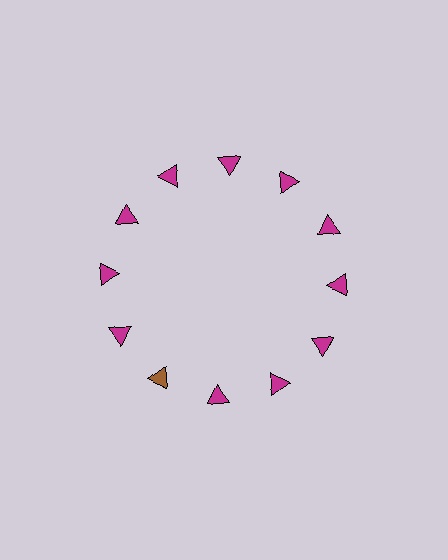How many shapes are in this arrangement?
There are 12 shapes arranged in a ring pattern.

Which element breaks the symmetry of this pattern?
The brown triangle at roughly the 7 o'clock position breaks the symmetry. All other shapes are magenta triangles.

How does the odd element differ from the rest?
It has a different color: brown instead of magenta.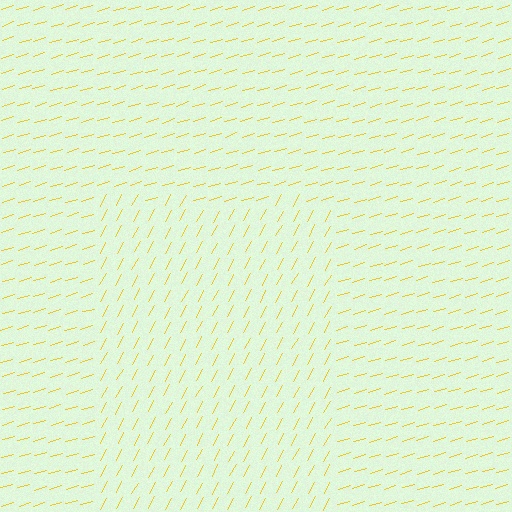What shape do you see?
I see a rectangle.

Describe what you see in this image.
The image is filled with small yellow line segments. A rectangle region in the image has lines oriented differently from the surrounding lines, creating a visible texture boundary.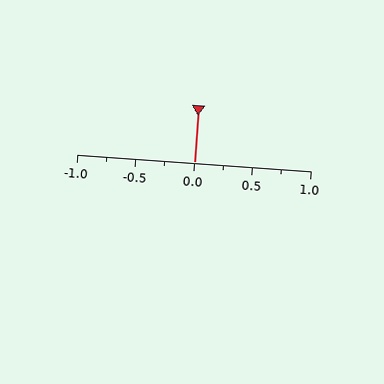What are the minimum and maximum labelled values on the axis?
The axis runs from -1.0 to 1.0.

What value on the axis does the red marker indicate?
The marker indicates approximately 0.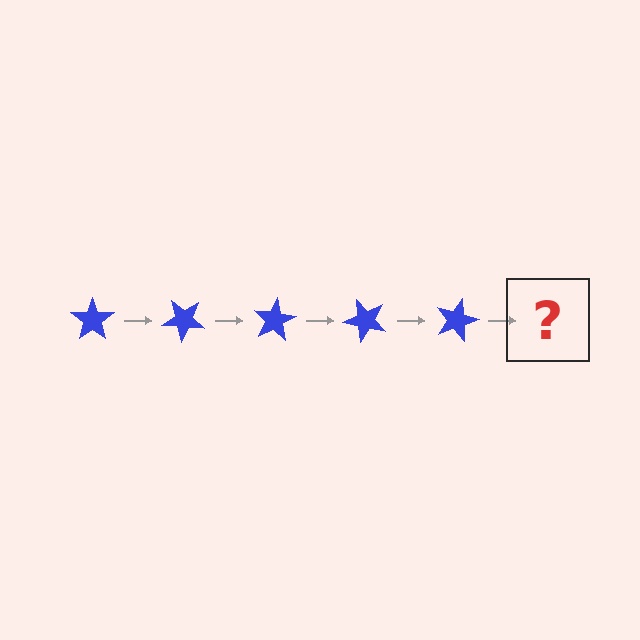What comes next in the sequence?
The next element should be a blue star rotated 200 degrees.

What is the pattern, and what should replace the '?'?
The pattern is that the star rotates 40 degrees each step. The '?' should be a blue star rotated 200 degrees.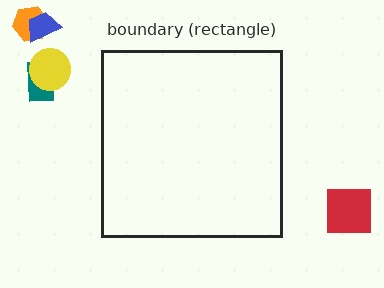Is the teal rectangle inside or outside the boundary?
Outside.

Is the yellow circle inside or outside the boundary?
Outside.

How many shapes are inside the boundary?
0 inside, 5 outside.